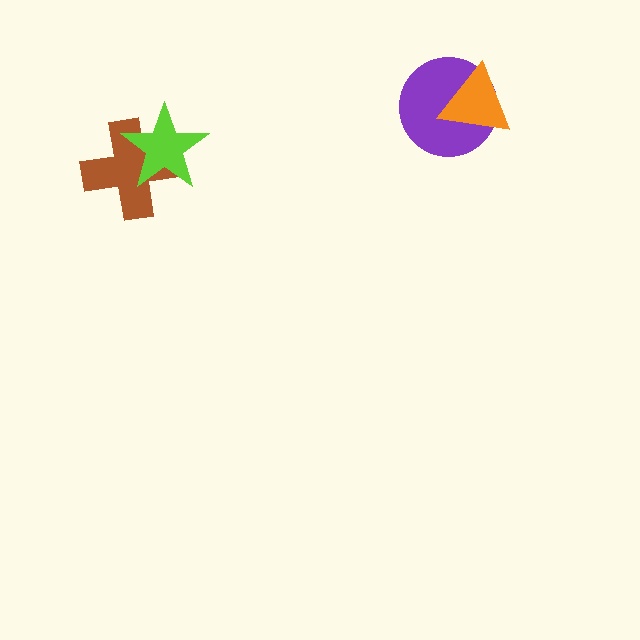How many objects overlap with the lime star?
1 object overlaps with the lime star.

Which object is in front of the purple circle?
The orange triangle is in front of the purple circle.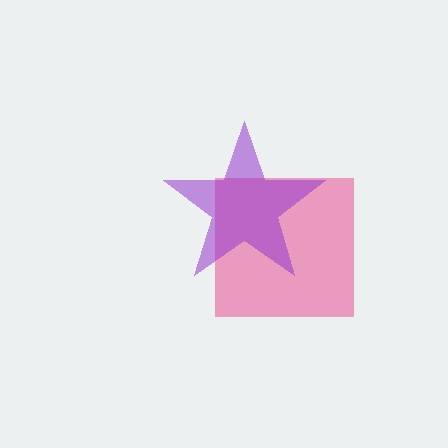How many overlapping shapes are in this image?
There are 2 overlapping shapes in the image.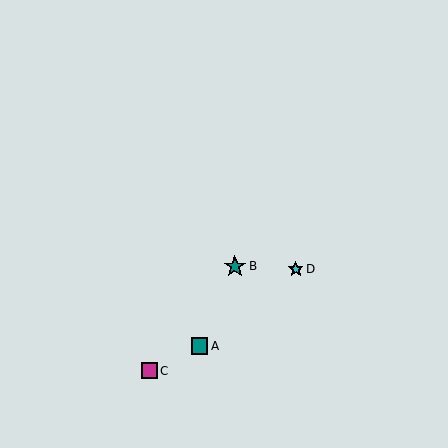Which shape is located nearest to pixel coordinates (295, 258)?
The cyan star (labeled D) at (296, 269) is nearest to that location.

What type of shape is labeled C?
Shape C is a magenta square.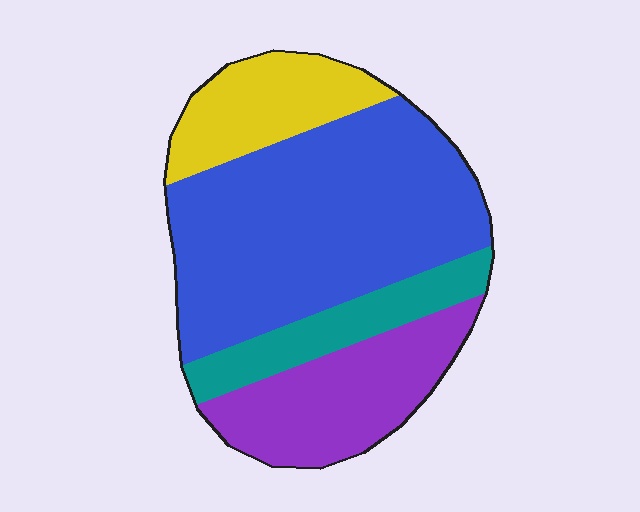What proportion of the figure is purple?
Purple takes up about one fifth (1/5) of the figure.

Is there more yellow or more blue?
Blue.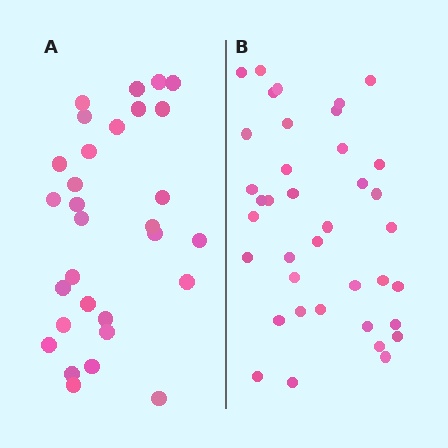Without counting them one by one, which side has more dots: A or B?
Region B (the right region) has more dots.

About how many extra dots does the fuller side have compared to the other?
Region B has roughly 8 or so more dots than region A.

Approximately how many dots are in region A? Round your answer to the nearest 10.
About 30 dots.